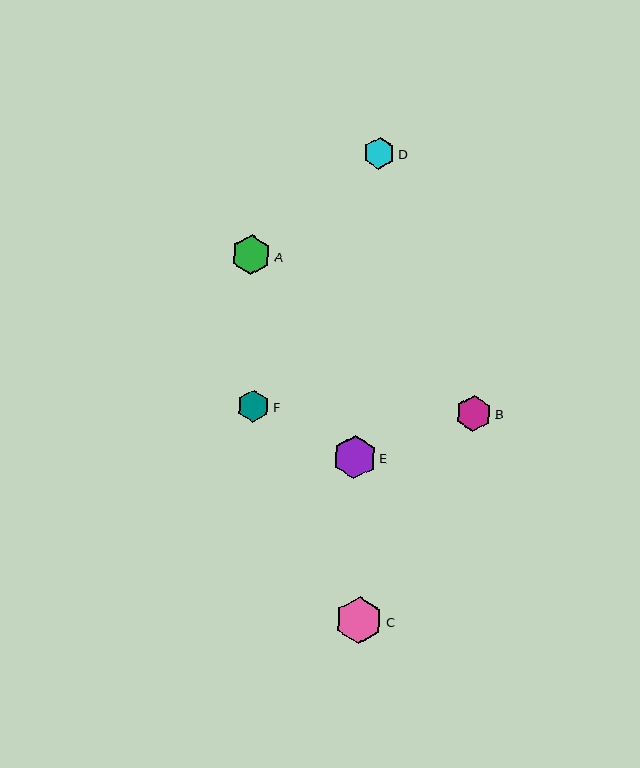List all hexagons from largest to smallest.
From largest to smallest: C, E, A, B, F, D.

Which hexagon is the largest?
Hexagon C is the largest with a size of approximately 47 pixels.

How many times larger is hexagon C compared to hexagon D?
Hexagon C is approximately 1.5 times the size of hexagon D.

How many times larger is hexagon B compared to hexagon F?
Hexagon B is approximately 1.1 times the size of hexagon F.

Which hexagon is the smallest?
Hexagon D is the smallest with a size of approximately 32 pixels.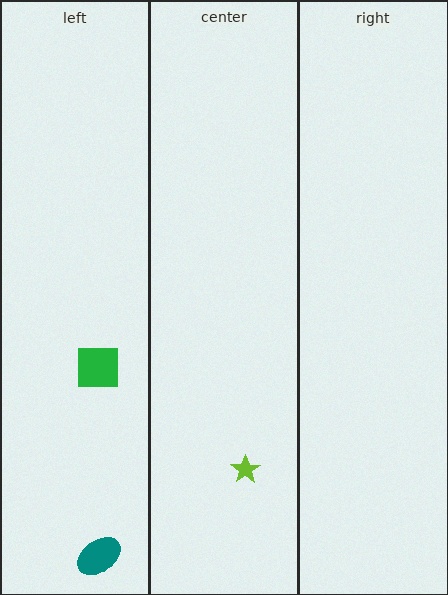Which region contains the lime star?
The center region.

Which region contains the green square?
The left region.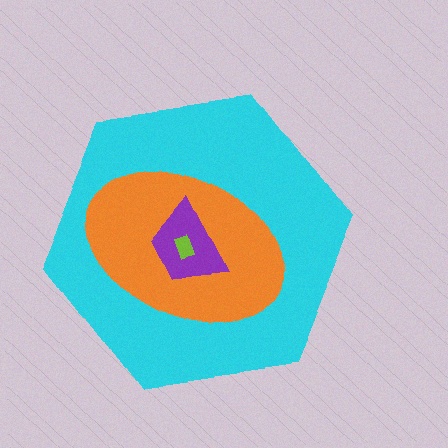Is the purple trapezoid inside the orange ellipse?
Yes.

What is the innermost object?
The lime rectangle.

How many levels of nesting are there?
4.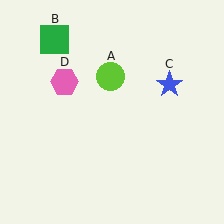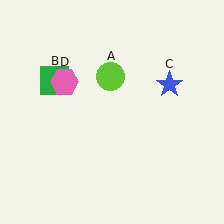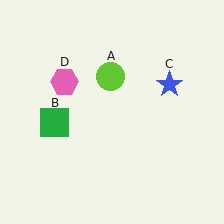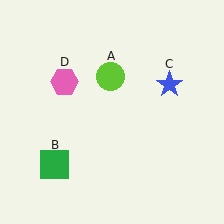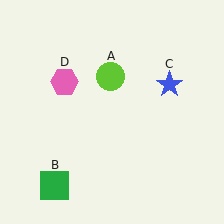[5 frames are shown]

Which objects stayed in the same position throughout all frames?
Lime circle (object A) and blue star (object C) and pink hexagon (object D) remained stationary.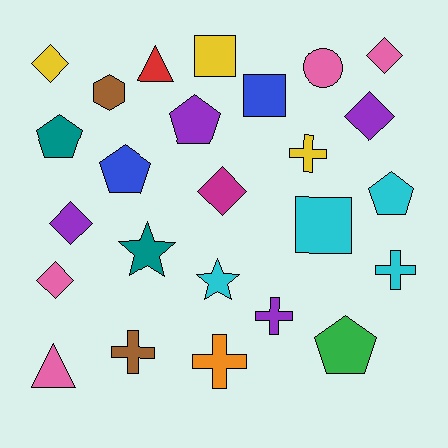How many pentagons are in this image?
There are 5 pentagons.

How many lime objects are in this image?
There are no lime objects.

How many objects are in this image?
There are 25 objects.